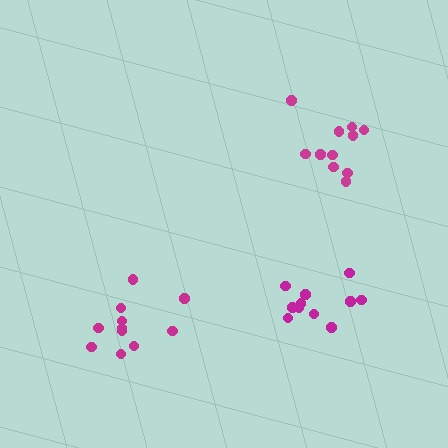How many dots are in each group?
Group 1: 11 dots, Group 2: 11 dots, Group 3: 11 dots (33 total).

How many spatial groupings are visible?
There are 3 spatial groupings.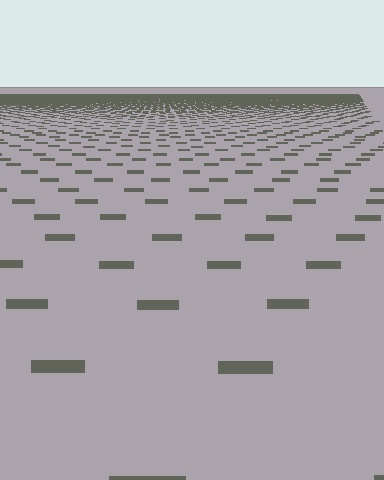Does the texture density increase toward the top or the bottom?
Density increases toward the top.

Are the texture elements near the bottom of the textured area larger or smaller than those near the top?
Larger. Near the bottom, elements are closer to the viewer and appear at a bigger on-screen size.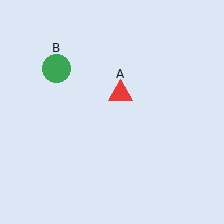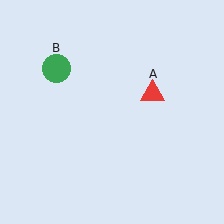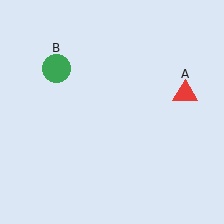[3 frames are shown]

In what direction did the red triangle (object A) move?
The red triangle (object A) moved right.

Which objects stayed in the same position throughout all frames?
Green circle (object B) remained stationary.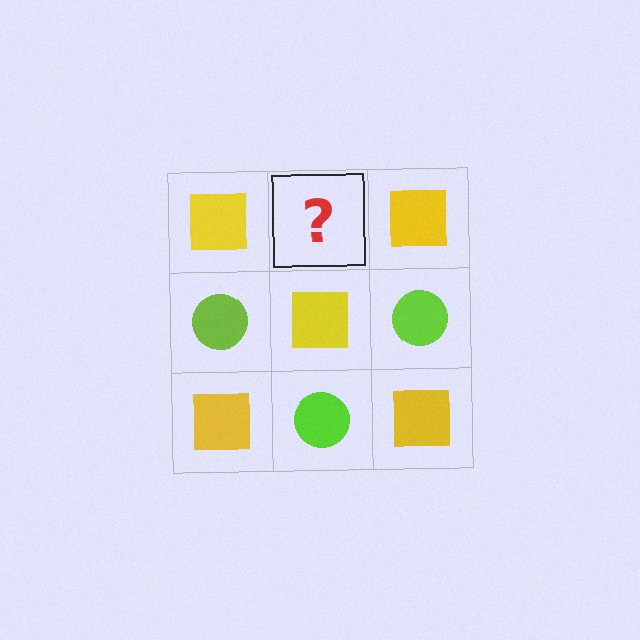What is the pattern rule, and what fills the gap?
The rule is that it alternates yellow square and lime circle in a checkerboard pattern. The gap should be filled with a lime circle.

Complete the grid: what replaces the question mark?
The question mark should be replaced with a lime circle.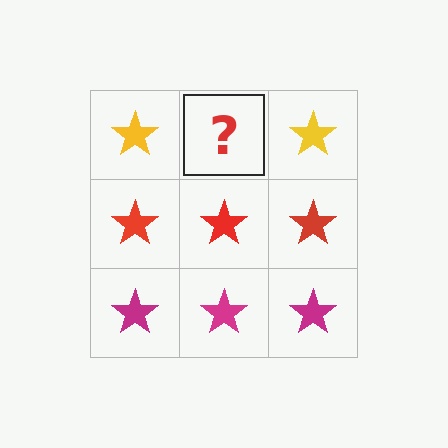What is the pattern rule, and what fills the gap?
The rule is that each row has a consistent color. The gap should be filled with a yellow star.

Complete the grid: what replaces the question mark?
The question mark should be replaced with a yellow star.